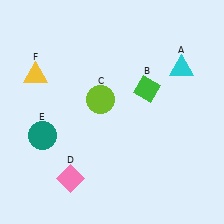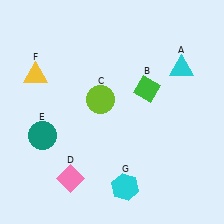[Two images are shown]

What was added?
A cyan hexagon (G) was added in Image 2.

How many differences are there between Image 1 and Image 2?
There is 1 difference between the two images.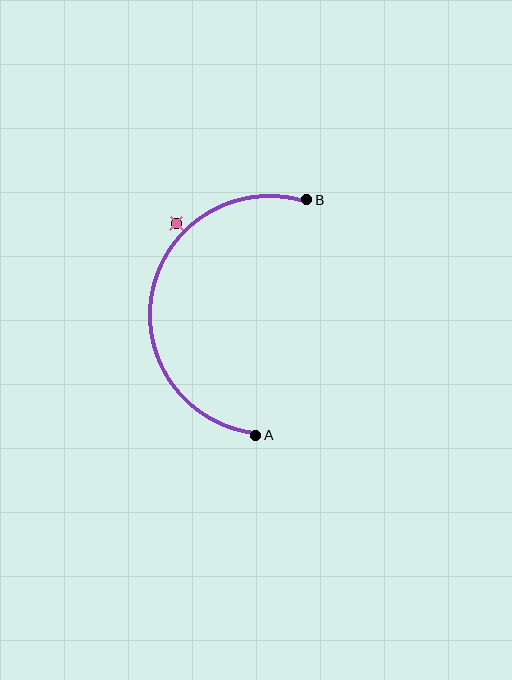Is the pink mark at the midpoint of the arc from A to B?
No — the pink mark does not lie on the arc at all. It sits slightly outside the curve.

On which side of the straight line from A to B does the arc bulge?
The arc bulges to the left of the straight line connecting A and B.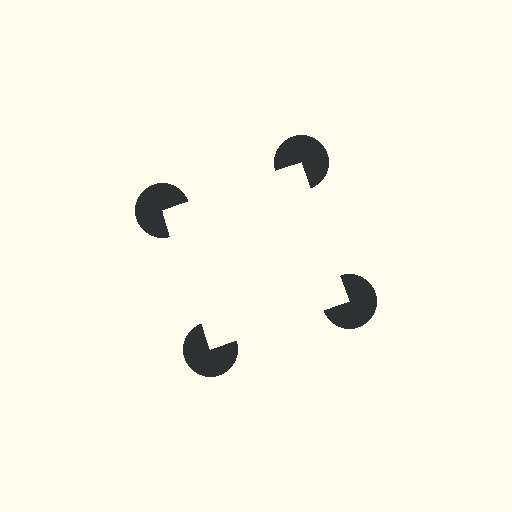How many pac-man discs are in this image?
There are 4 — one at each vertex of the illusory square.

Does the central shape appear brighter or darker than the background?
It typically appears slightly brighter than the background, even though no actual brightness change is drawn.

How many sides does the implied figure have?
4 sides.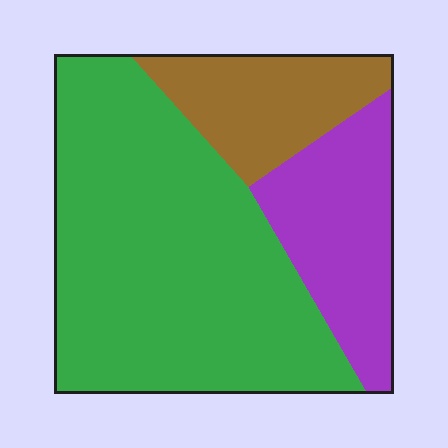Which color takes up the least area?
Brown, at roughly 15%.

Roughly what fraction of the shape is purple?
Purple takes up between a sixth and a third of the shape.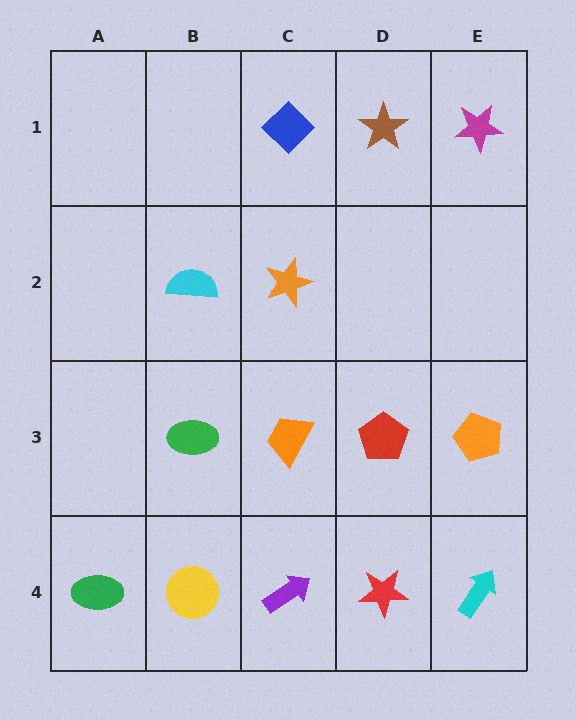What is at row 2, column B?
A cyan semicircle.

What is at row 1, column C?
A blue diamond.